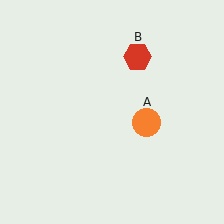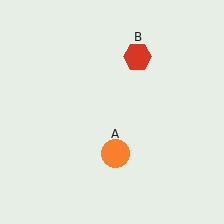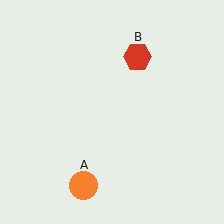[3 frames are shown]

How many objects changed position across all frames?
1 object changed position: orange circle (object A).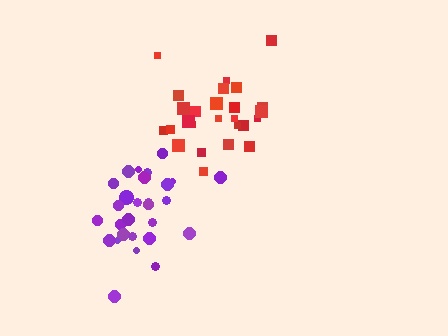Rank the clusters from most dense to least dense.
red, purple.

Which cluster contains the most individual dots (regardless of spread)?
Purple (29).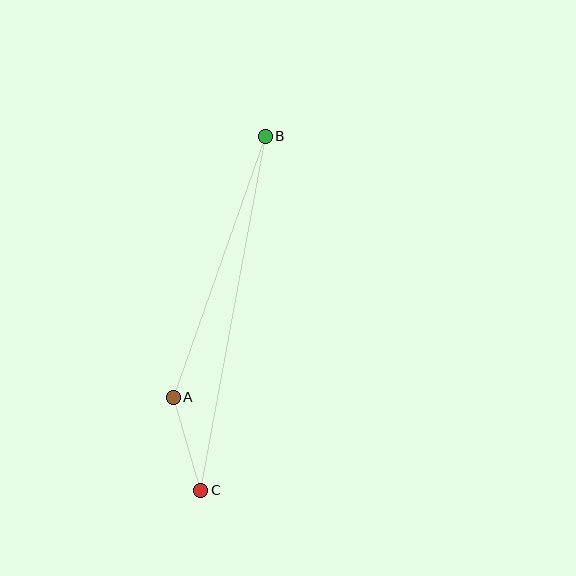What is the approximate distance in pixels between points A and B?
The distance between A and B is approximately 277 pixels.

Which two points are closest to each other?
Points A and C are closest to each other.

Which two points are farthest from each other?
Points B and C are farthest from each other.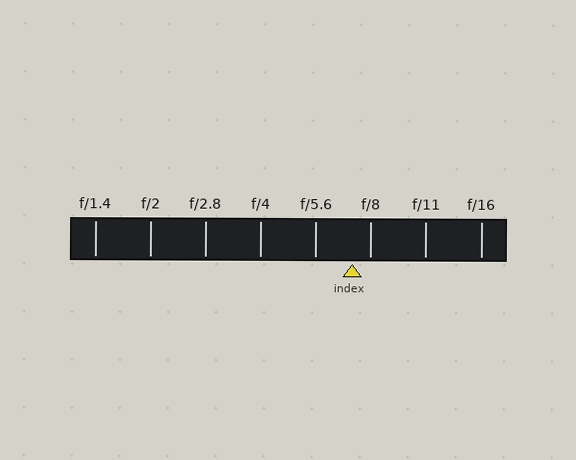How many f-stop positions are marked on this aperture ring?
There are 8 f-stop positions marked.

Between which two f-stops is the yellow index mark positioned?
The index mark is between f/5.6 and f/8.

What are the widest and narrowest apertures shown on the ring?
The widest aperture shown is f/1.4 and the narrowest is f/16.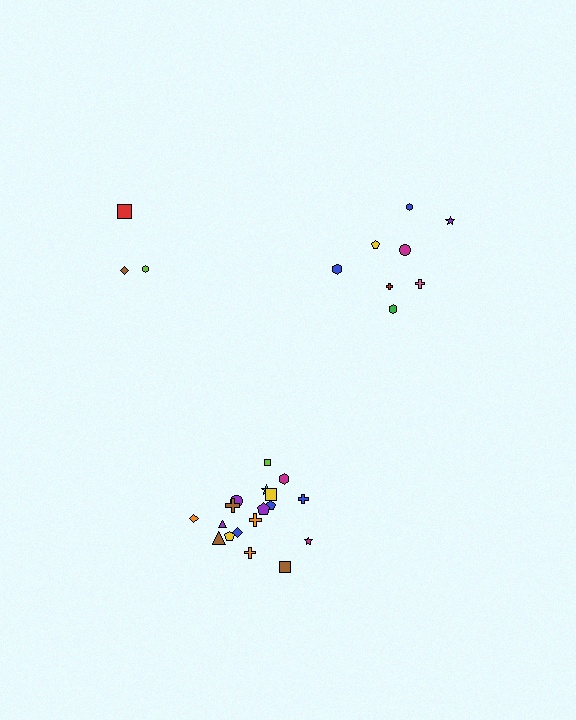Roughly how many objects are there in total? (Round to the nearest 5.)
Roughly 30 objects in total.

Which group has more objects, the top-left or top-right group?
The top-right group.